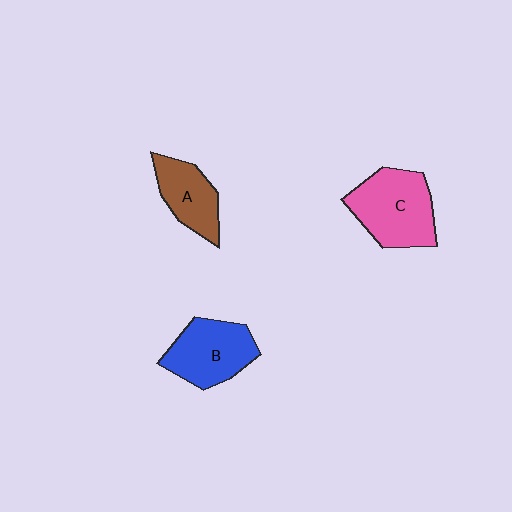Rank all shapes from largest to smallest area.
From largest to smallest: C (pink), B (blue), A (brown).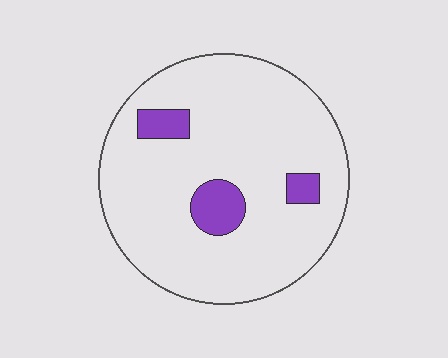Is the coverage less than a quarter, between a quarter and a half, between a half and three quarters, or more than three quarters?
Less than a quarter.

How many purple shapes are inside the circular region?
3.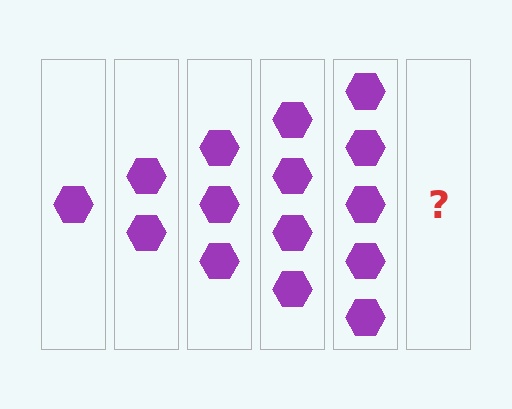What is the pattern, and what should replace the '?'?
The pattern is that each step adds one more hexagon. The '?' should be 6 hexagons.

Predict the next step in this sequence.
The next step is 6 hexagons.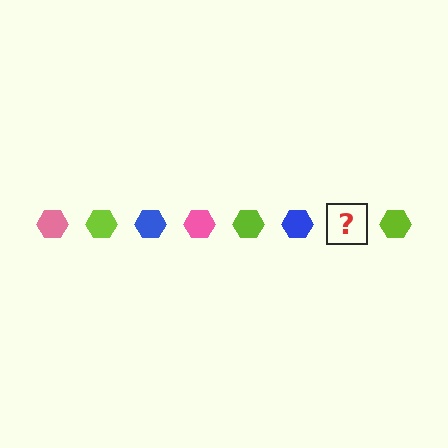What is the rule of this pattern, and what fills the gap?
The rule is that the pattern cycles through pink, lime, blue hexagons. The gap should be filled with a pink hexagon.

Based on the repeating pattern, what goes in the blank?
The blank should be a pink hexagon.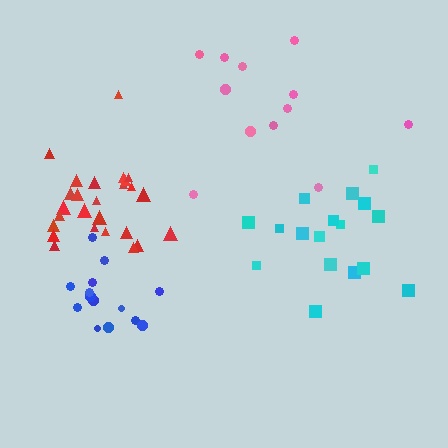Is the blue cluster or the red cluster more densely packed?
Red.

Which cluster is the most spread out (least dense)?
Pink.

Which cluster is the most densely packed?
Red.